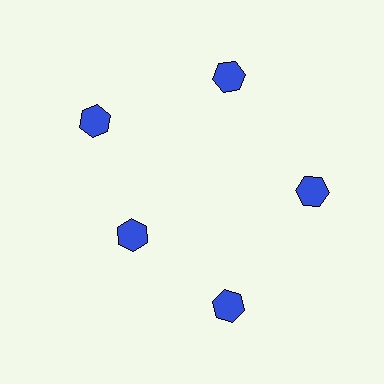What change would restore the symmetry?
The symmetry would be restored by moving it outward, back onto the ring so that all 5 hexagons sit at equal angles and equal distance from the center.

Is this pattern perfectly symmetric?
No. The 5 blue hexagons are arranged in a ring, but one element near the 8 o'clock position is pulled inward toward the center, breaking the 5-fold rotational symmetry.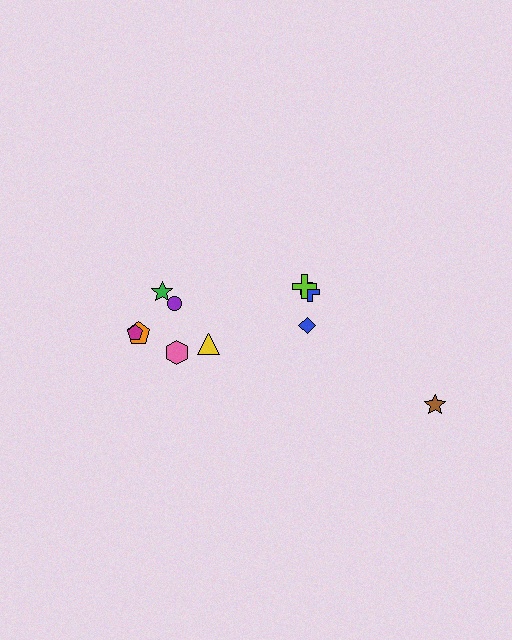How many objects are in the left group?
There are 6 objects.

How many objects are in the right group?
There are 4 objects.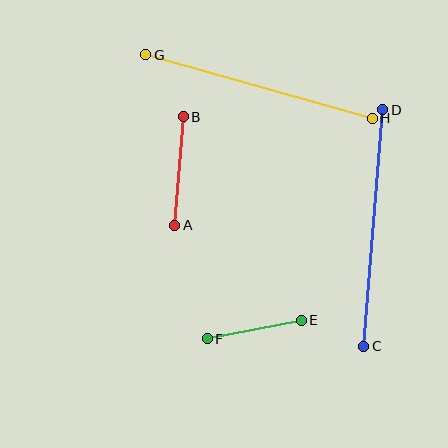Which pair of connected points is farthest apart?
Points C and D are farthest apart.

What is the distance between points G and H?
The distance is approximately 236 pixels.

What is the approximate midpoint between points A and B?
The midpoint is at approximately (179, 171) pixels.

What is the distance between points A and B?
The distance is approximately 109 pixels.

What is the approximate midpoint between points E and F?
The midpoint is at approximately (254, 329) pixels.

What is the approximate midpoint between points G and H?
The midpoint is at approximately (259, 86) pixels.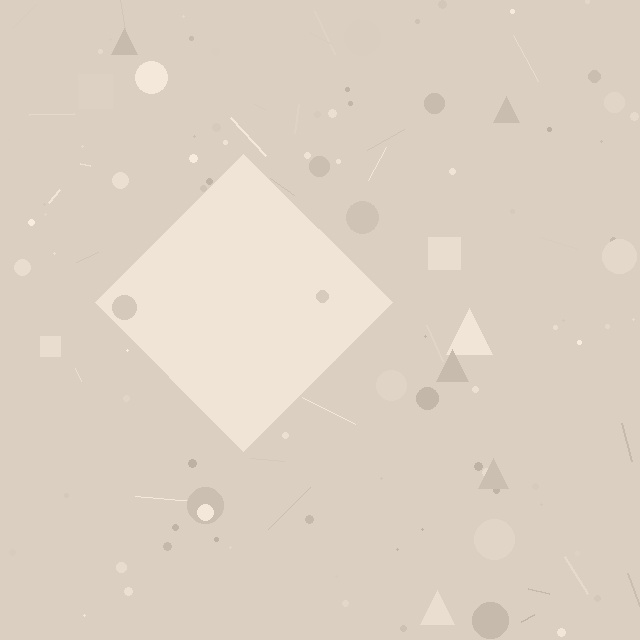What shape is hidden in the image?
A diamond is hidden in the image.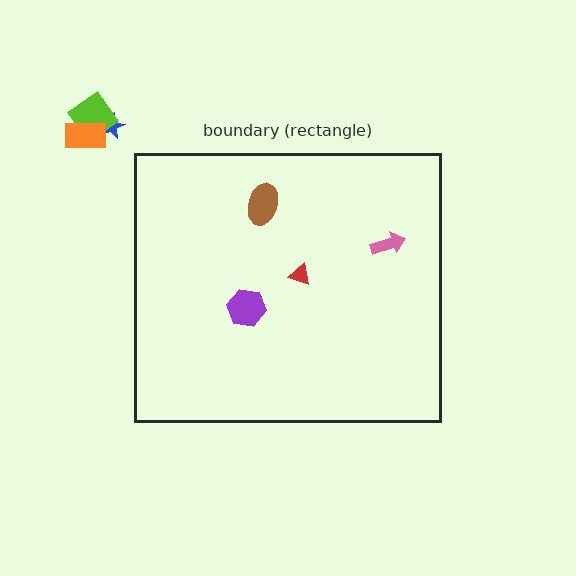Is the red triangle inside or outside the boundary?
Inside.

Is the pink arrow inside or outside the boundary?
Inside.